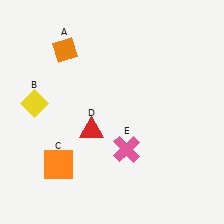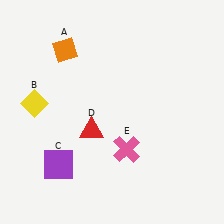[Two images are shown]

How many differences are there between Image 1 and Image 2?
There is 1 difference between the two images.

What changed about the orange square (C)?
In Image 1, C is orange. In Image 2, it changed to purple.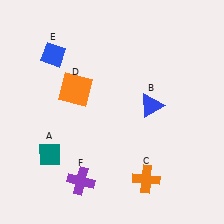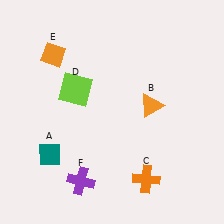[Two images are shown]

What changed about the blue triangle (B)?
In Image 1, B is blue. In Image 2, it changed to orange.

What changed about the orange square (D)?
In Image 1, D is orange. In Image 2, it changed to lime.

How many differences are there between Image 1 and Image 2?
There are 3 differences between the two images.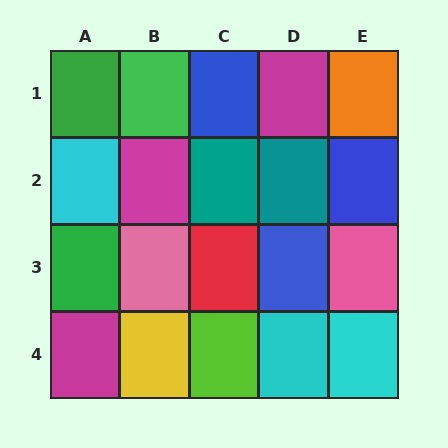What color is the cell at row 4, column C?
Lime.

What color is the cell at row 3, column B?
Pink.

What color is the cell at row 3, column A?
Green.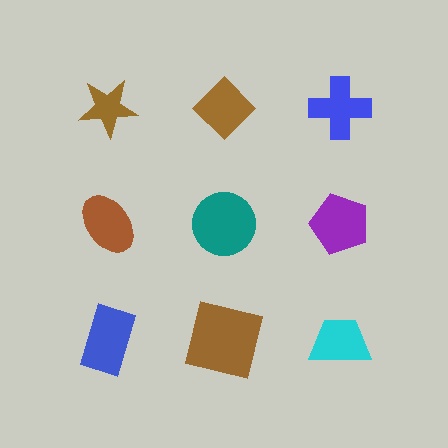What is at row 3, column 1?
A blue rectangle.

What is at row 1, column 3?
A blue cross.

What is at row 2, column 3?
A purple pentagon.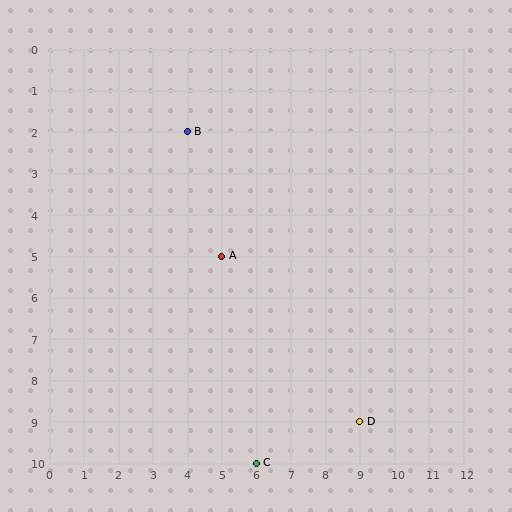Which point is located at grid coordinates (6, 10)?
Point C is at (6, 10).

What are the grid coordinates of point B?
Point B is at grid coordinates (4, 2).